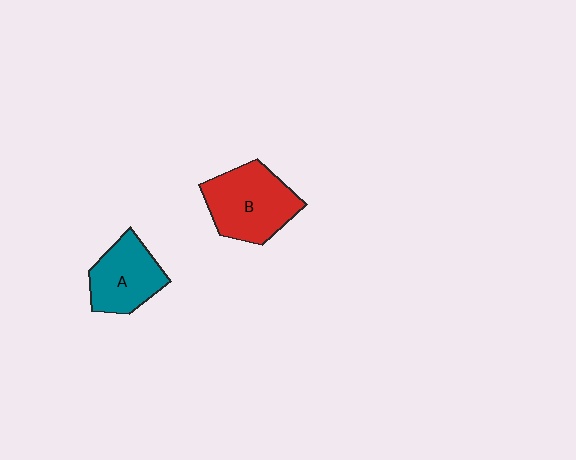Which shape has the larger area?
Shape B (red).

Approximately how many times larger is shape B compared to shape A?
Approximately 1.3 times.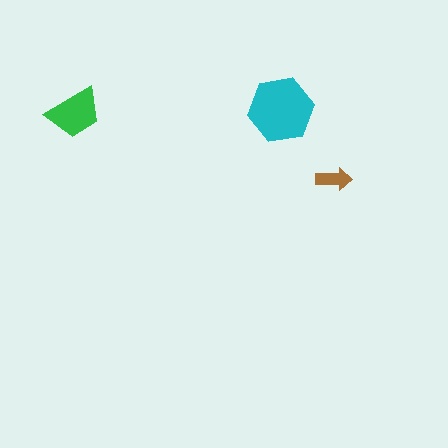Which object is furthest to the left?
The green trapezoid is leftmost.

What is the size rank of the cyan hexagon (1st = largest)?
1st.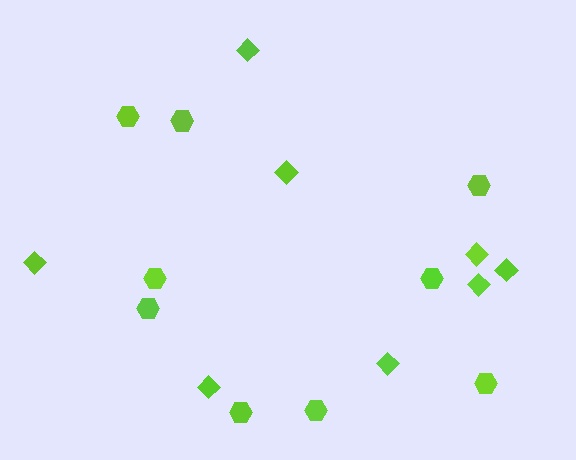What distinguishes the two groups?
There are 2 groups: one group of hexagons (9) and one group of diamonds (8).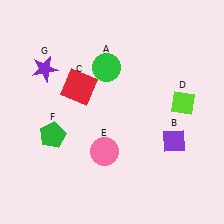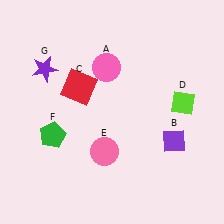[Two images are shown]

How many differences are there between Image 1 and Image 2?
There is 1 difference between the two images.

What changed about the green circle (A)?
In Image 1, A is green. In Image 2, it changed to pink.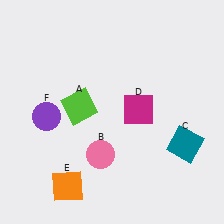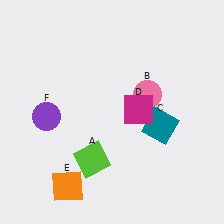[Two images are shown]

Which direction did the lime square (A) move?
The lime square (A) moved down.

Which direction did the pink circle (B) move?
The pink circle (B) moved up.